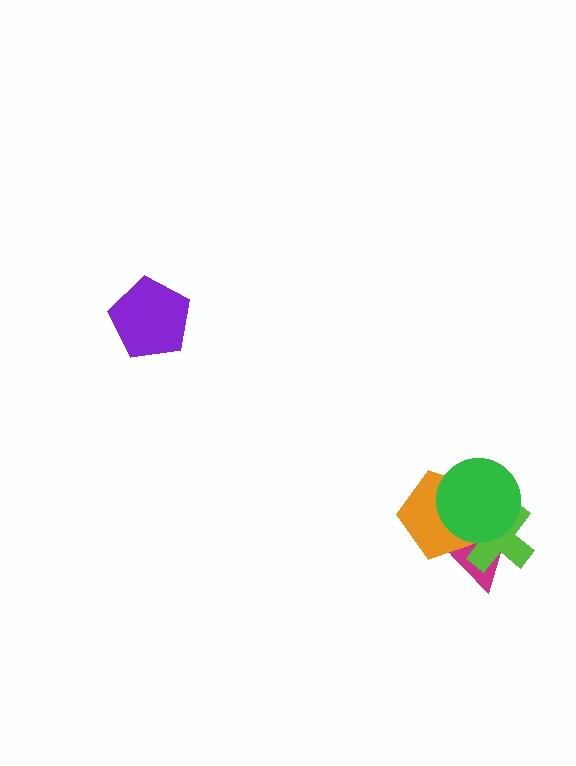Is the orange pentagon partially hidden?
Yes, it is partially covered by another shape.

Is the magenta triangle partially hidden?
Yes, it is partially covered by another shape.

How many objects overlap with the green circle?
3 objects overlap with the green circle.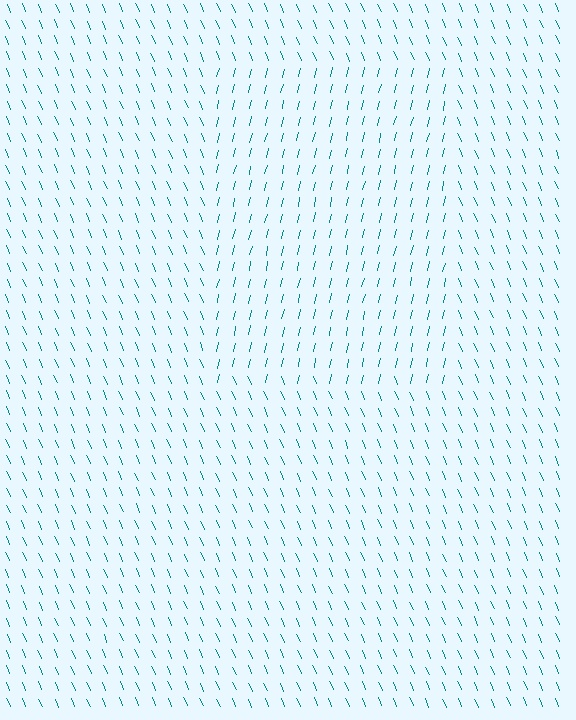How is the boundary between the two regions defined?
The boundary is defined purely by a change in line orientation (approximately 36 degrees difference). All lines are the same color and thickness.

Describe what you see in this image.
The image is filled with small teal line segments. A rectangle region in the image has lines oriented differently from the surrounding lines, creating a visible texture boundary.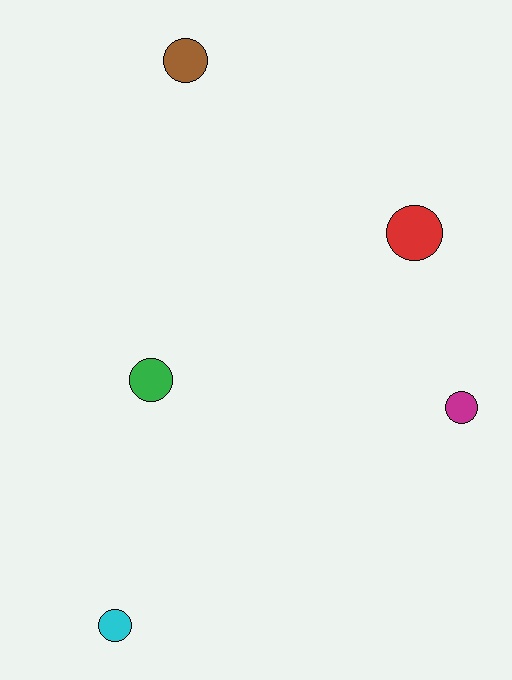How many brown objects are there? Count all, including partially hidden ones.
There is 1 brown object.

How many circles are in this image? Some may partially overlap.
There are 5 circles.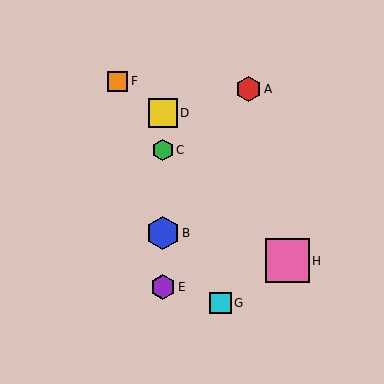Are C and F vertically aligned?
No, C is at x≈163 and F is at x≈118.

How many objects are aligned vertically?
4 objects (B, C, D, E) are aligned vertically.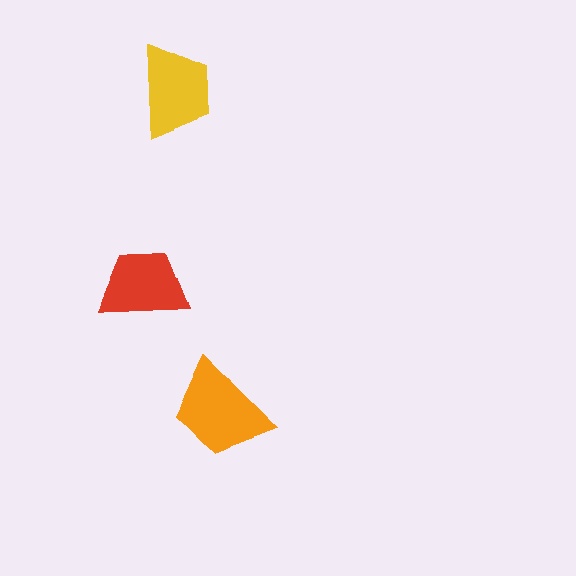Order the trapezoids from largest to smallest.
the orange one, the yellow one, the red one.